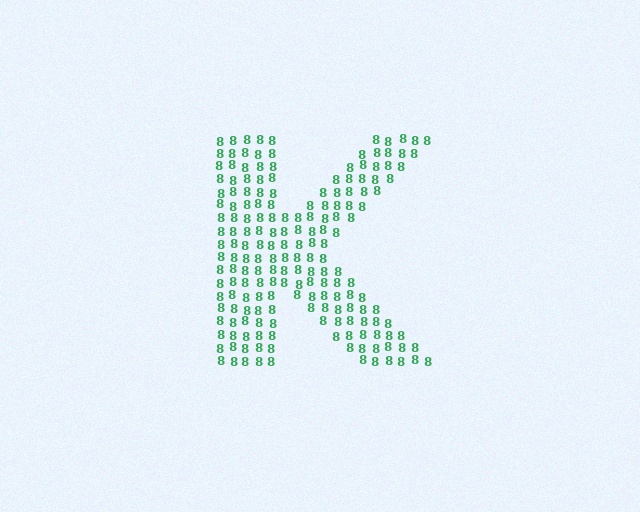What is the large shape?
The large shape is the letter K.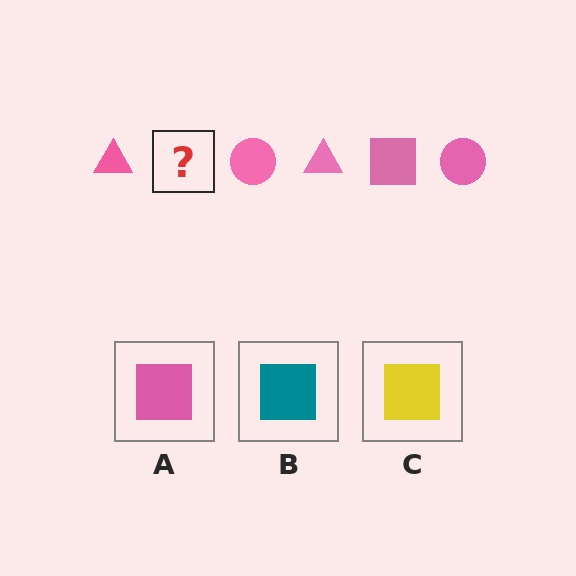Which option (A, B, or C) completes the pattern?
A.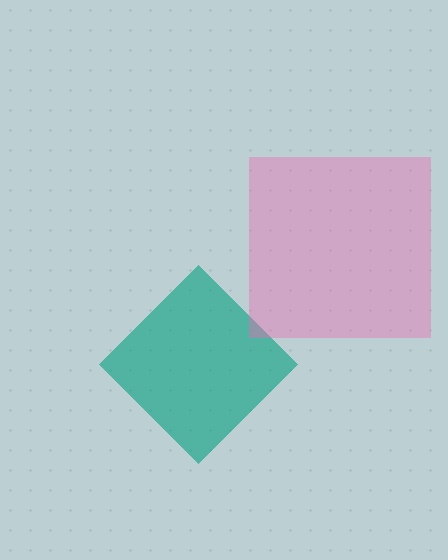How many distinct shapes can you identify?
There are 2 distinct shapes: a teal diamond, a pink square.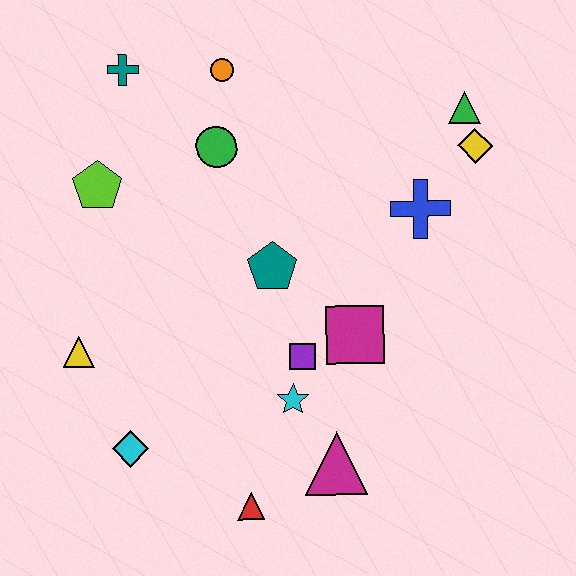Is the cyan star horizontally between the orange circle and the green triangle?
Yes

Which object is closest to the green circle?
The orange circle is closest to the green circle.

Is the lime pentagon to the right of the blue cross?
No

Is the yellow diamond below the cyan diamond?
No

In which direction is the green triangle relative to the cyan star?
The green triangle is above the cyan star.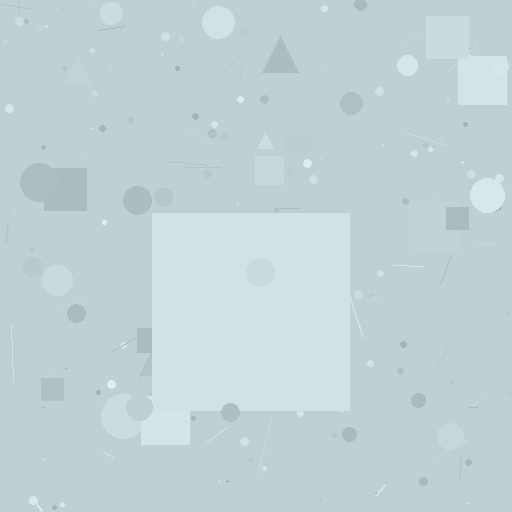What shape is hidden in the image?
A square is hidden in the image.